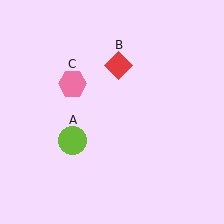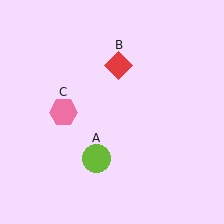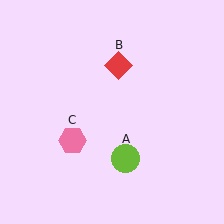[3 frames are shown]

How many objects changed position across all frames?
2 objects changed position: lime circle (object A), pink hexagon (object C).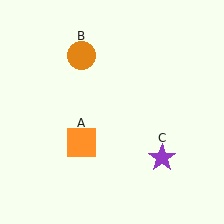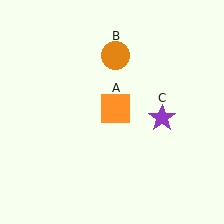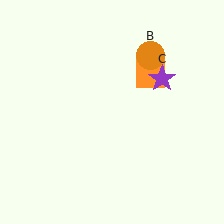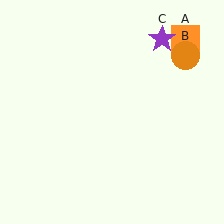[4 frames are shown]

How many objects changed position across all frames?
3 objects changed position: orange square (object A), orange circle (object B), purple star (object C).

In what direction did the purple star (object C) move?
The purple star (object C) moved up.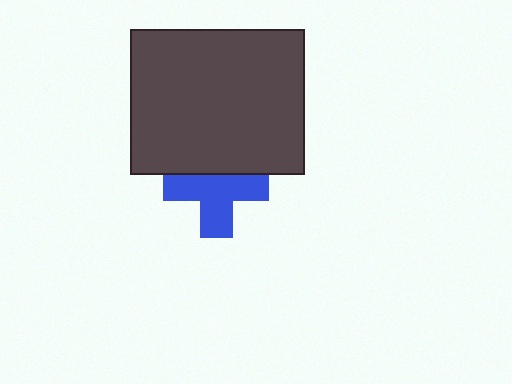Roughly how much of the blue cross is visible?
Most of it is visible (roughly 67%).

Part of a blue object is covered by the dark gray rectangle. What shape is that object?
It is a cross.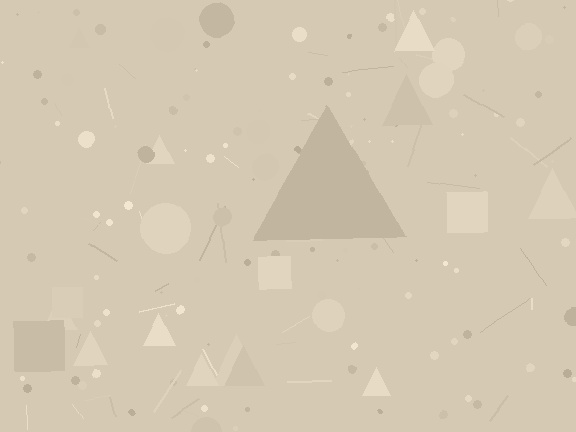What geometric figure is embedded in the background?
A triangle is embedded in the background.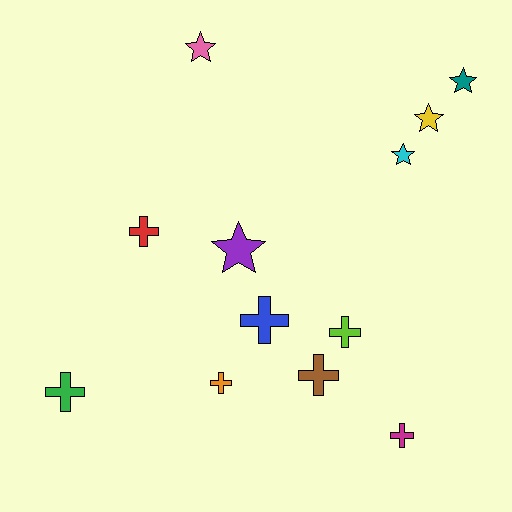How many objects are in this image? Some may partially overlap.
There are 12 objects.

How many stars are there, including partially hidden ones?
There are 5 stars.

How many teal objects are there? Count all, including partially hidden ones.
There is 1 teal object.